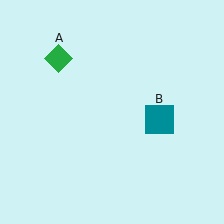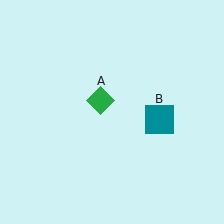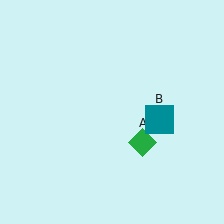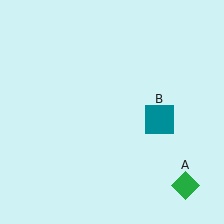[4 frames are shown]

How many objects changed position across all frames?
1 object changed position: green diamond (object A).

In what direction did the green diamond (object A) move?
The green diamond (object A) moved down and to the right.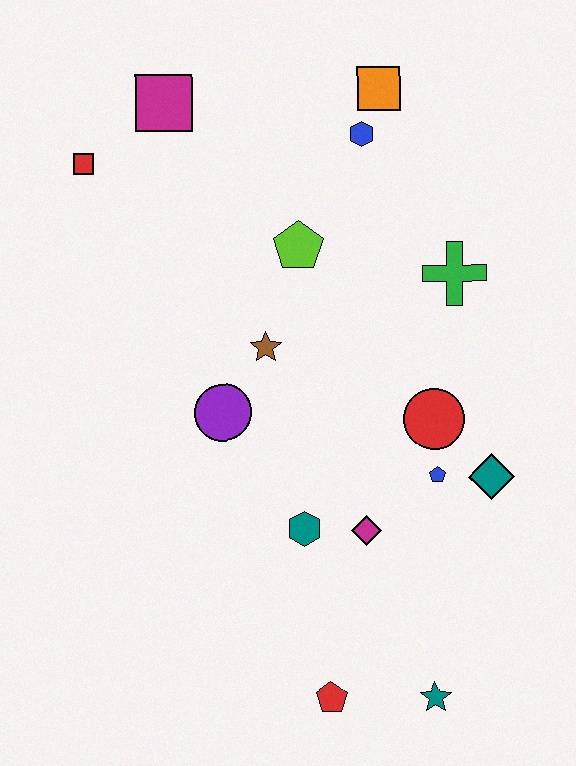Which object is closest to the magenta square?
The red square is closest to the magenta square.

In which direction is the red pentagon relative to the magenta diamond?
The red pentagon is below the magenta diamond.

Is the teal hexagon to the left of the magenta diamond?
Yes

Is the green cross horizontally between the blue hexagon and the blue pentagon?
No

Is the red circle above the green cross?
No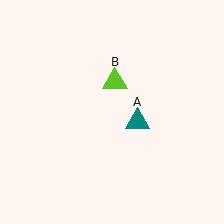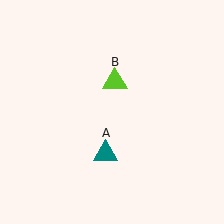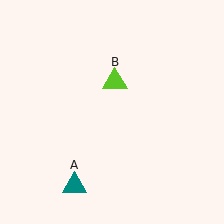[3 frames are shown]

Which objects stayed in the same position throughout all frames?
Lime triangle (object B) remained stationary.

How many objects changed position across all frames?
1 object changed position: teal triangle (object A).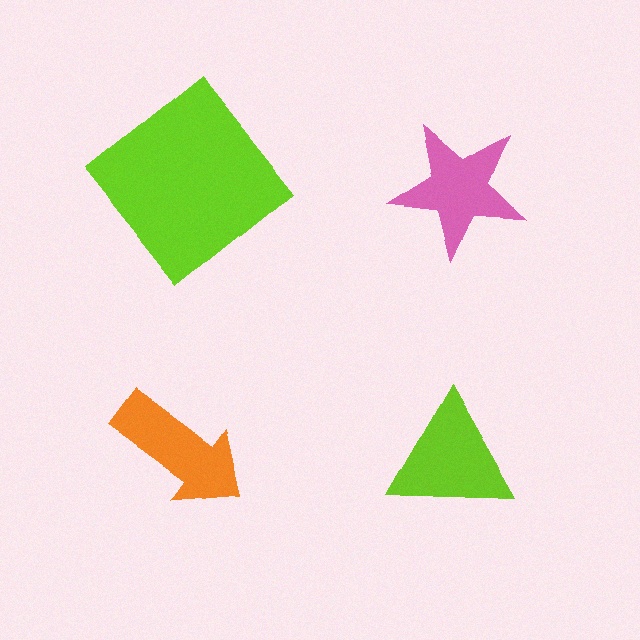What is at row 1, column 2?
A pink star.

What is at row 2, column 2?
A lime triangle.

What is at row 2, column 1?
An orange arrow.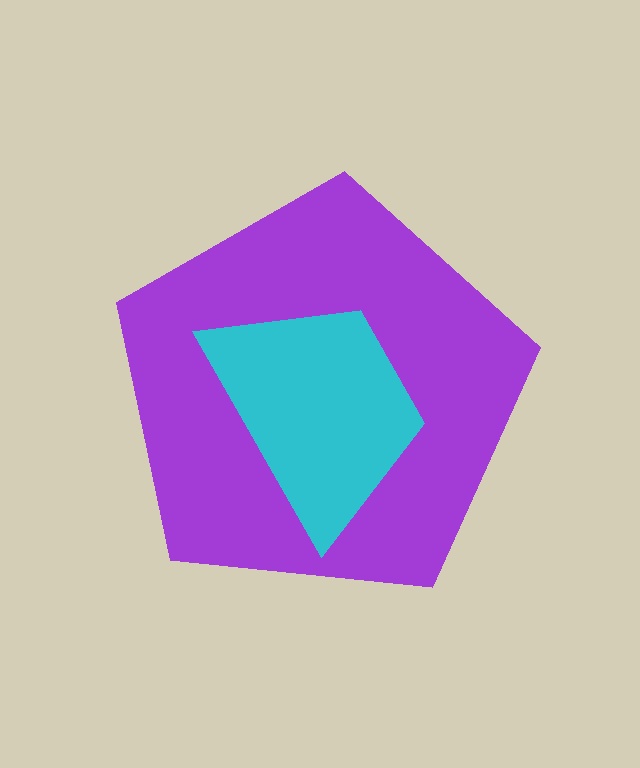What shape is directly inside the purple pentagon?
The cyan trapezoid.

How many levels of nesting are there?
2.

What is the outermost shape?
The purple pentagon.